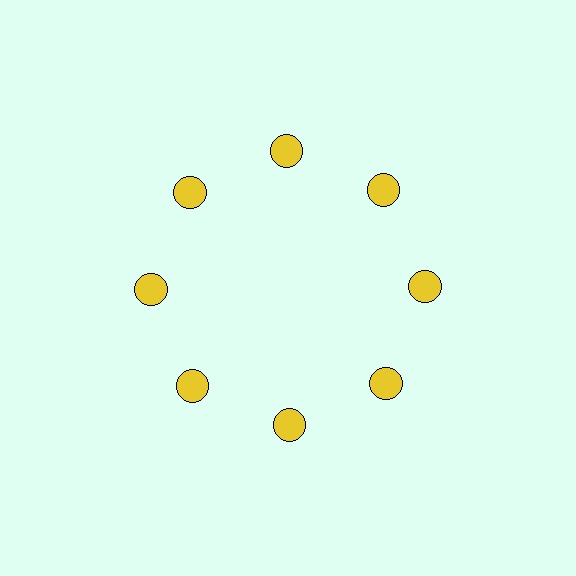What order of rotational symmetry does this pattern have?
This pattern has 8-fold rotational symmetry.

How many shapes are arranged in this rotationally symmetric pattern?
There are 8 shapes, arranged in 8 groups of 1.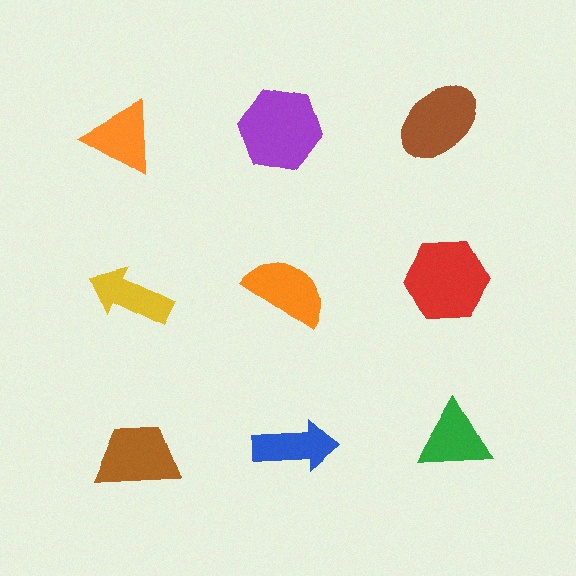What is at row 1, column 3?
A brown ellipse.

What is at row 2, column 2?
An orange semicircle.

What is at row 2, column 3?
A red hexagon.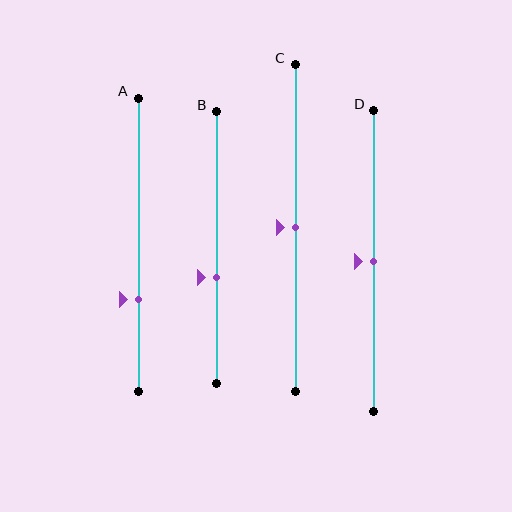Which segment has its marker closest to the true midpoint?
Segment C has its marker closest to the true midpoint.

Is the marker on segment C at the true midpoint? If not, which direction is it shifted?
Yes, the marker on segment C is at the true midpoint.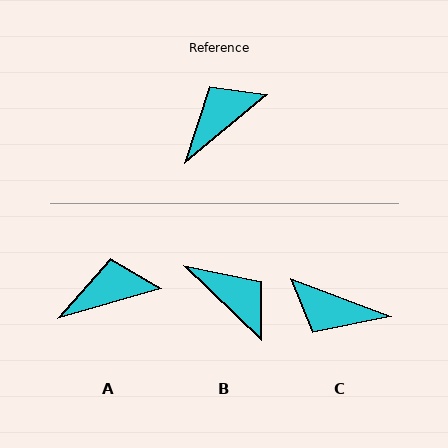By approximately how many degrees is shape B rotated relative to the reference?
Approximately 84 degrees clockwise.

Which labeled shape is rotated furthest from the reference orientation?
C, about 120 degrees away.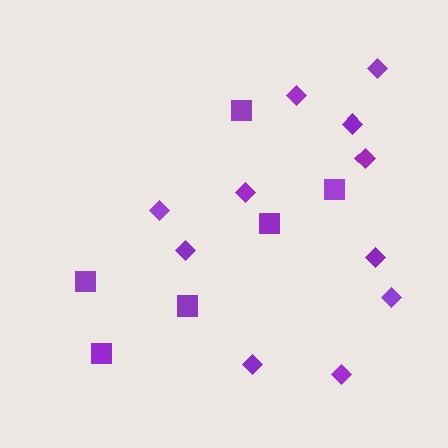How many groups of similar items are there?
There are 2 groups: one group of squares (6) and one group of diamonds (11).